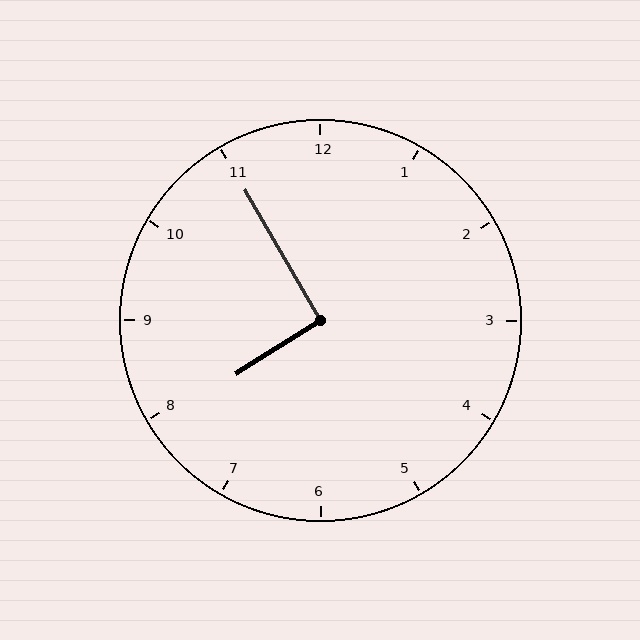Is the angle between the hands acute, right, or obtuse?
It is right.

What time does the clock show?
7:55.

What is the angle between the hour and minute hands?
Approximately 92 degrees.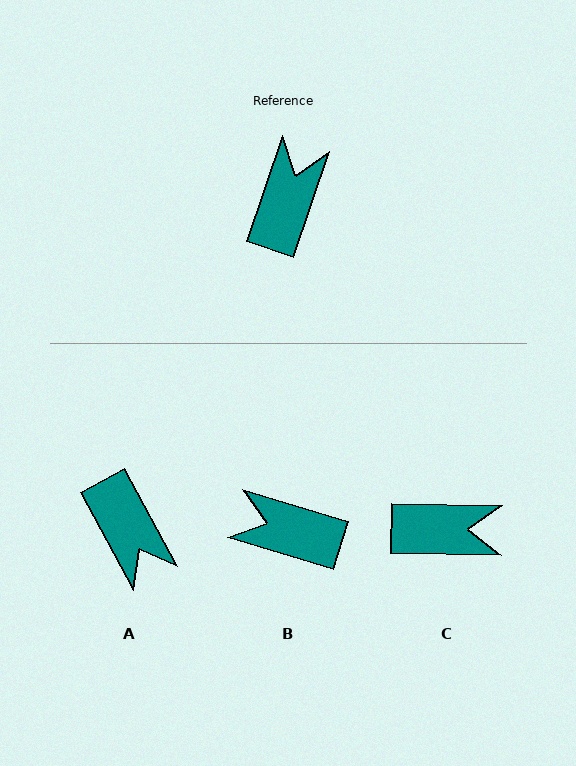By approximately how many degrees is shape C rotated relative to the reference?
Approximately 72 degrees clockwise.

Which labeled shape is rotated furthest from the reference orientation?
A, about 133 degrees away.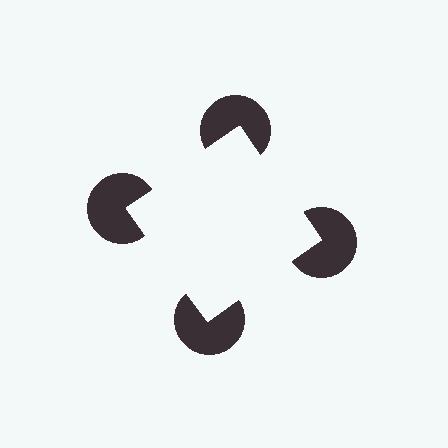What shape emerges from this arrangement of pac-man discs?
An illusory square — its edges are inferred from the aligned wedge cuts in the pac-man discs, not physically drawn.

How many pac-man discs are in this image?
There are 4 — one at each vertex of the illusory square.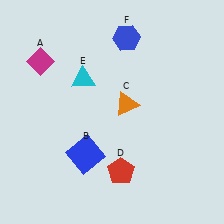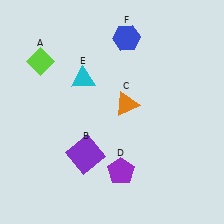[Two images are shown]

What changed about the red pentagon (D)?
In Image 1, D is red. In Image 2, it changed to purple.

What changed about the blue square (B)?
In Image 1, B is blue. In Image 2, it changed to purple.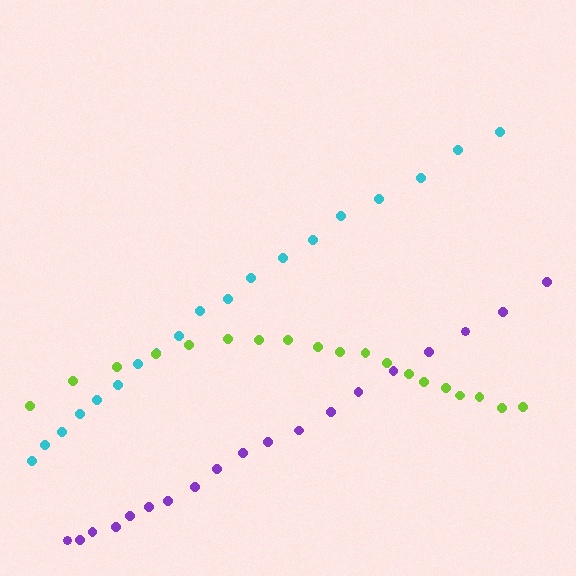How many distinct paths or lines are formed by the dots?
There are 3 distinct paths.